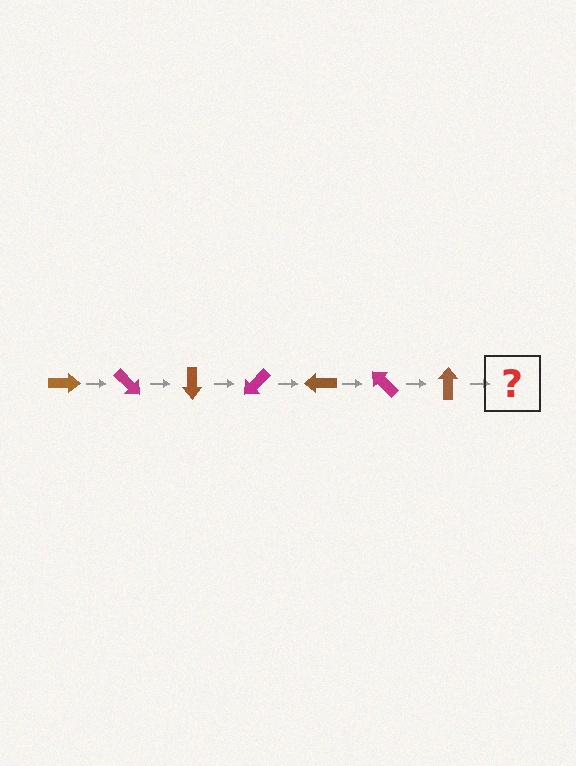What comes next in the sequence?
The next element should be a magenta arrow, rotated 315 degrees from the start.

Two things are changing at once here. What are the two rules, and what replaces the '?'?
The two rules are that it rotates 45 degrees each step and the color cycles through brown and magenta. The '?' should be a magenta arrow, rotated 315 degrees from the start.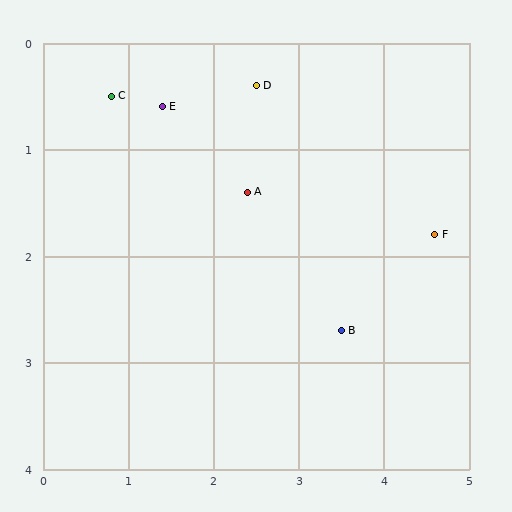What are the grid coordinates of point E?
Point E is at approximately (1.4, 0.6).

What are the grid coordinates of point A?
Point A is at approximately (2.4, 1.4).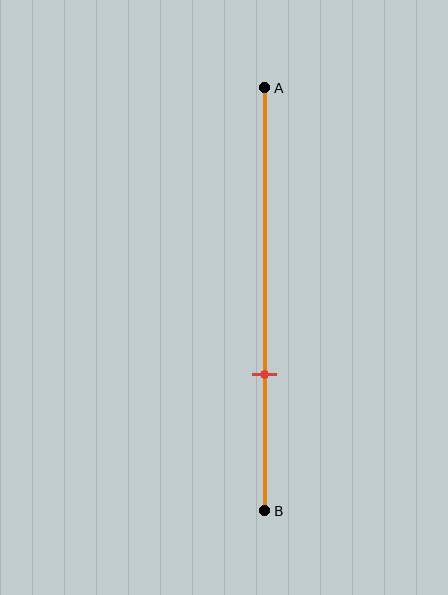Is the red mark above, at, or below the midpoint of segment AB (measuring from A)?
The red mark is below the midpoint of segment AB.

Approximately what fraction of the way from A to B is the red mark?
The red mark is approximately 70% of the way from A to B.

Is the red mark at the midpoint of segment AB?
No, the mark is at about 70% from A, not at the 50% midpoint.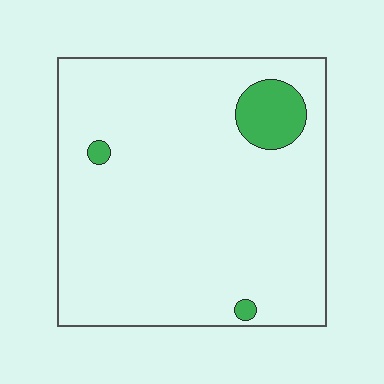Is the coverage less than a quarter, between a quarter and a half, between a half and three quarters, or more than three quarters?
Less than a quarter.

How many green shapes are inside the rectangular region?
3.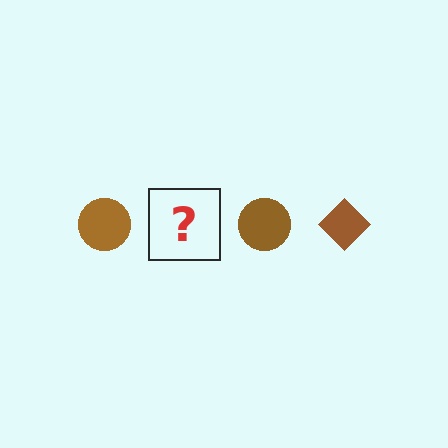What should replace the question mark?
The question mark should be replaced with a brown diamond.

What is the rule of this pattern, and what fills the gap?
The rule is that the pattern cycles through circle, diamond shapes in brown. The gap should be filled with a brown diamond.